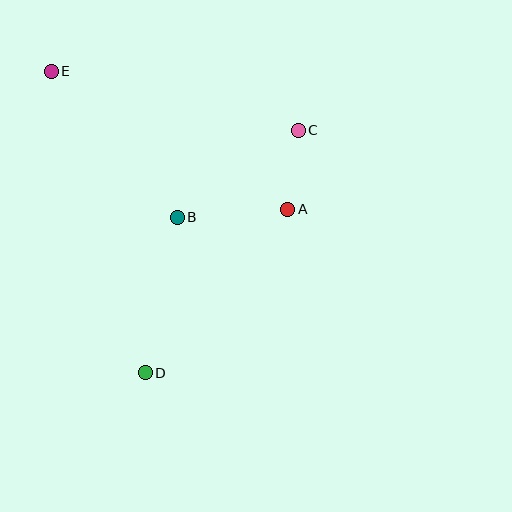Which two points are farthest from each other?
Points D and E are farthest from each other.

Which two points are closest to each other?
Points A and C are closest to each other.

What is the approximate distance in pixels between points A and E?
The distance between A and E is approximately 274 pixels.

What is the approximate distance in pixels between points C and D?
The distance between C and D is approximately 287 pixels.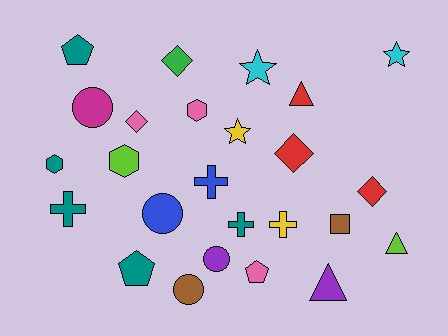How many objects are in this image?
There are 25 objects.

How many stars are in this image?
There are 3 stars.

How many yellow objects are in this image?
There are 2 yellow objects.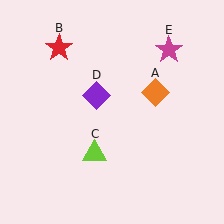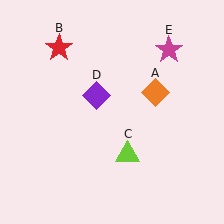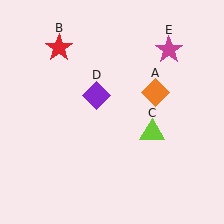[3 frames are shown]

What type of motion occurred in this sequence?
The lime triangle (object C) rotated counterclockwise around the center of the scene.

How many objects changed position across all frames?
1 object changed position: lime triangle (object C).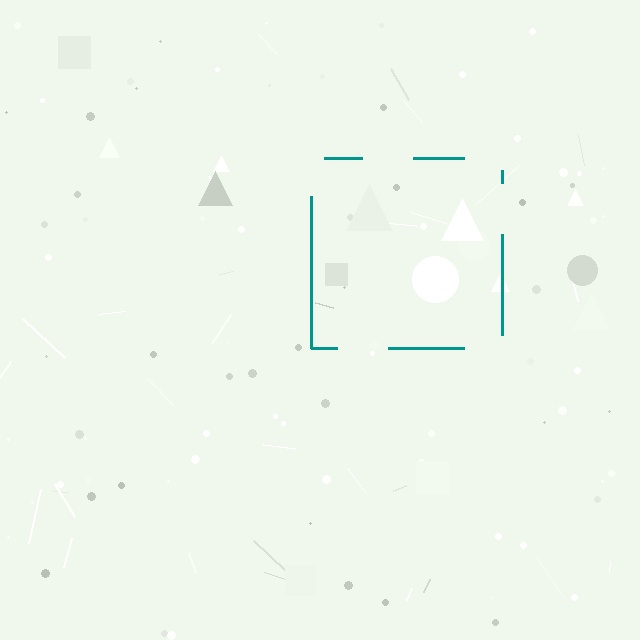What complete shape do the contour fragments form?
The contour fragments form a square.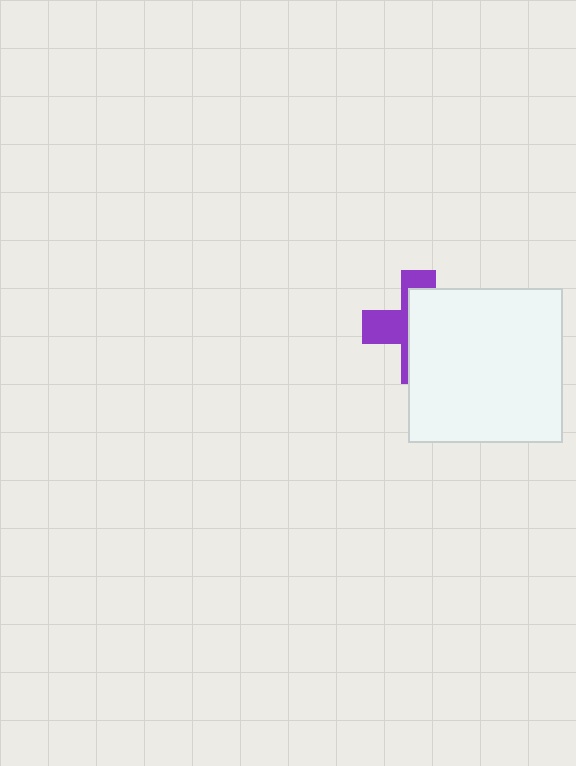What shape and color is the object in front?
The object in front is a white square.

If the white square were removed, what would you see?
You would see the complete purple cross.